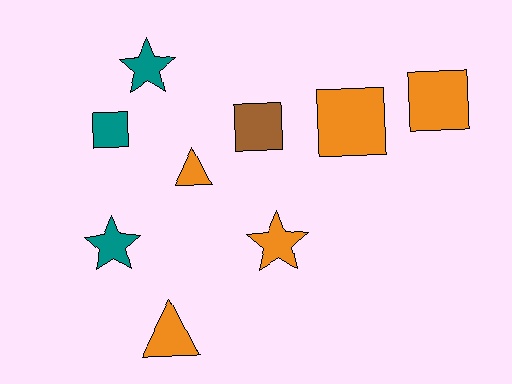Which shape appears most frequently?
Square, with 4 objects.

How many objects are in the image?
There are 9 objects.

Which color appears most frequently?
Orange, with 5 objects.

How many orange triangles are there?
There are 2 orange triangles.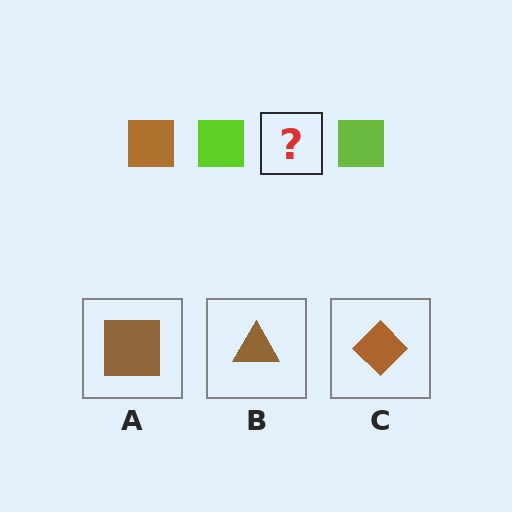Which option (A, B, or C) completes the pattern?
A.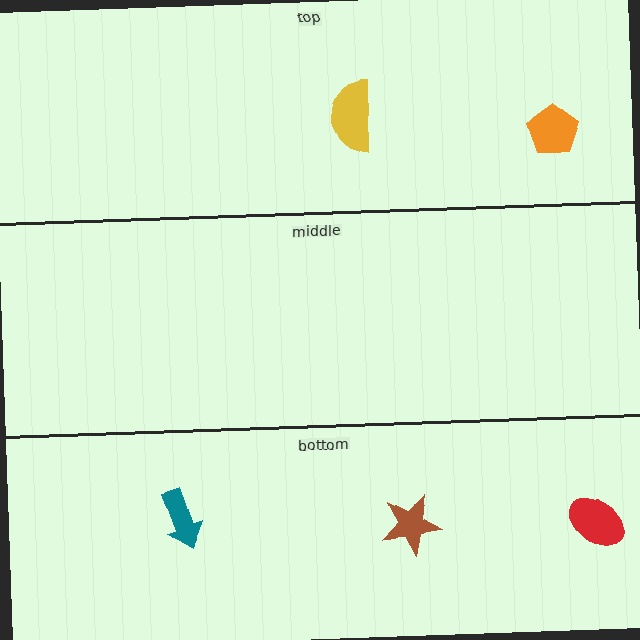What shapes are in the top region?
The yellow semicircle, the orange pentagon.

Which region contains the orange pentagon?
The top region.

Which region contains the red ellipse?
The bottom region.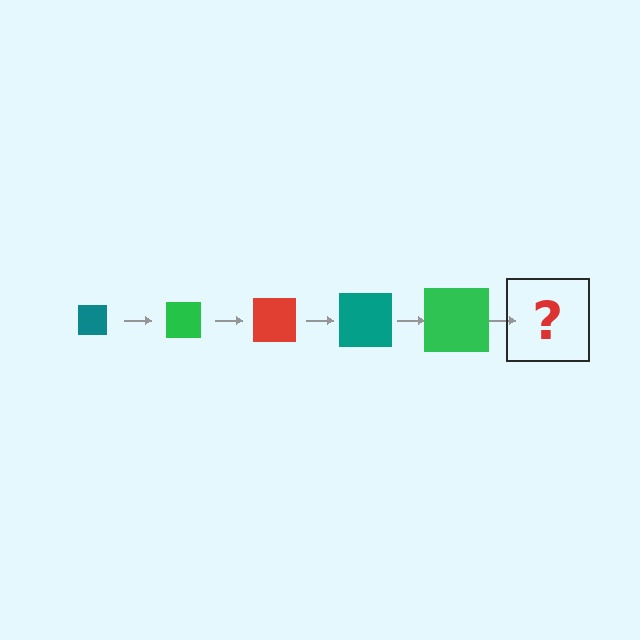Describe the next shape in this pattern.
It should be a red square, larger than the previous one.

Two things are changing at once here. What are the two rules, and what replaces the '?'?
The two rules are that the square grows larger each step and the color cycles through teal, green, and red. The '?' should be a red square, larger than the previous one.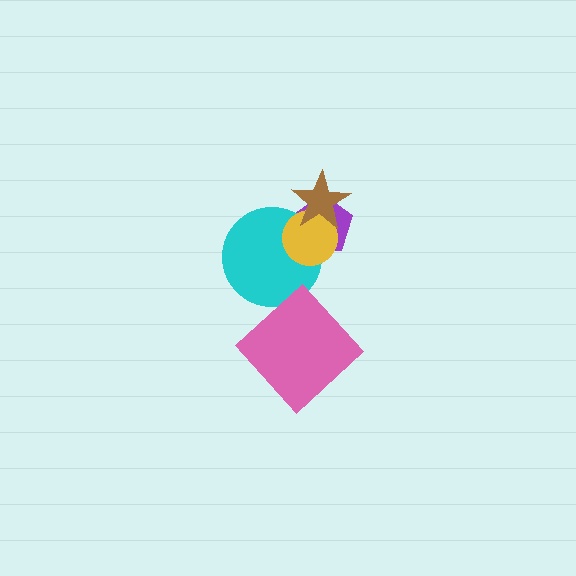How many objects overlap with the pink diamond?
0 objects overlap with the pink diamond.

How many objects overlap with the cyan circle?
2 objects overlap with the cyan circle.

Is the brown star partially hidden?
No, no other shape covers it.